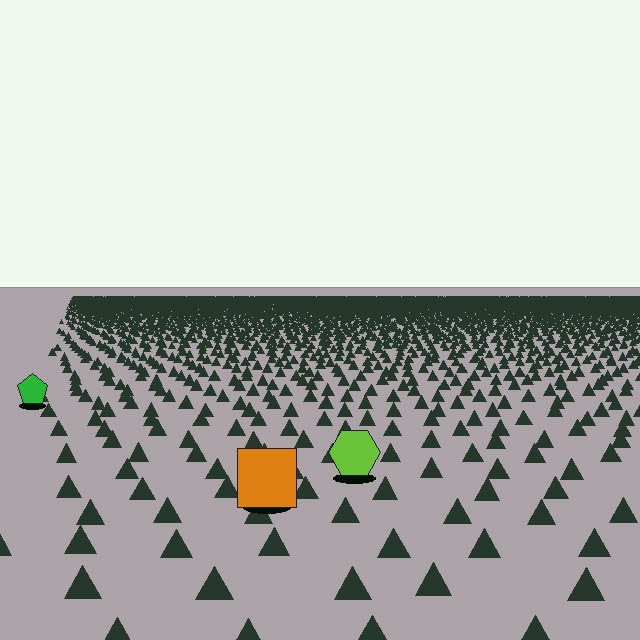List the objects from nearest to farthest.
From nearest to farthest: the orange square, the lime hexagon, the green pentagon.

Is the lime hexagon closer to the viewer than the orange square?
No. The orange square is closer — you can tell from the texture gradient: the ground texture is coarser near it.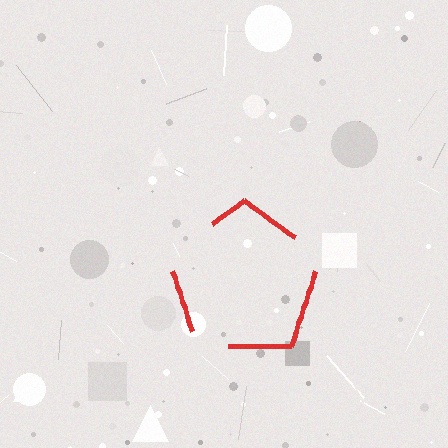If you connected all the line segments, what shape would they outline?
They would outline a pentagon.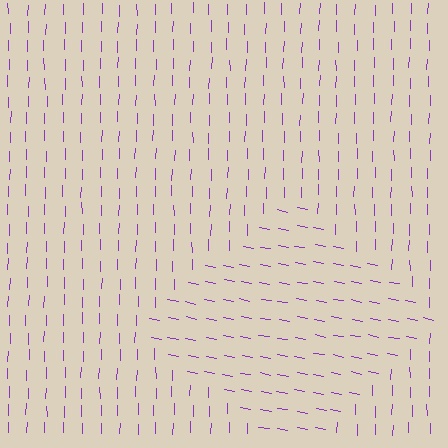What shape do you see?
I see a diamond.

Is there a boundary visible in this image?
Yes, there is a texture boundary formed by a change in line orientation.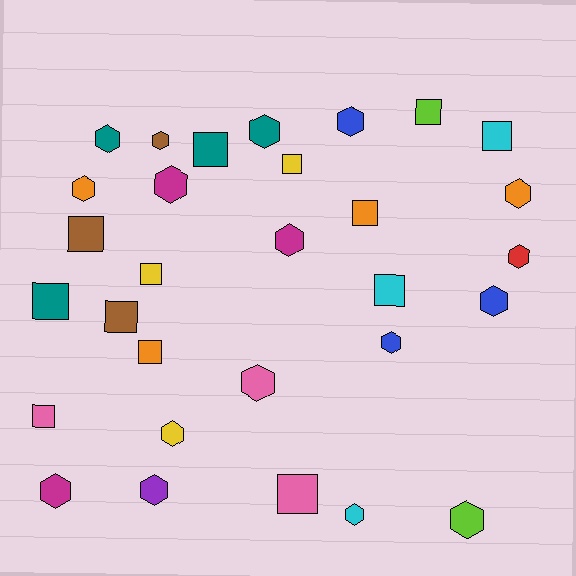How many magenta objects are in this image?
There are 3 magenta objects.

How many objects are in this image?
There are 30 objects.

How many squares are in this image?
There are 13 squares.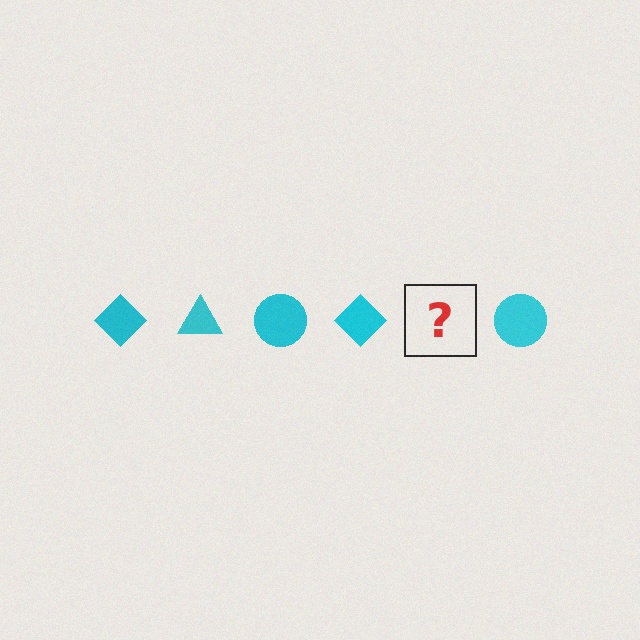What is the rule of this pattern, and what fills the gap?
The rule is that the pattern cycles through diamond, triangle, circle shapes in cyan. The gap should be filled with a cyan triangle.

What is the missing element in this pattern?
The missing element is a cyan triangle.